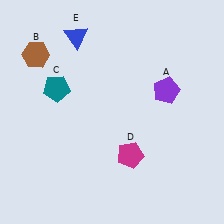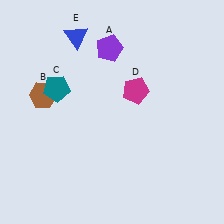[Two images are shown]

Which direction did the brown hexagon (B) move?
The brown hexagon (B) moved down.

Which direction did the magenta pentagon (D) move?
The magenta pentagon (D) moved up.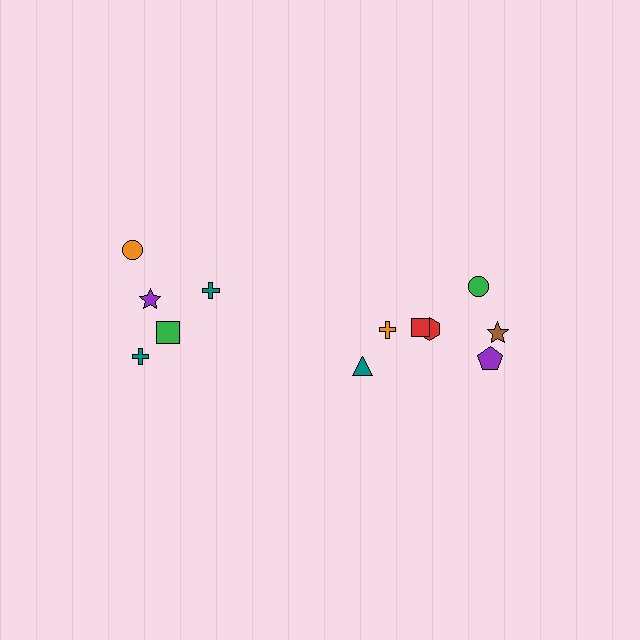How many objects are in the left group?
There are 5 objects.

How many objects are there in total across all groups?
There are 12 objects.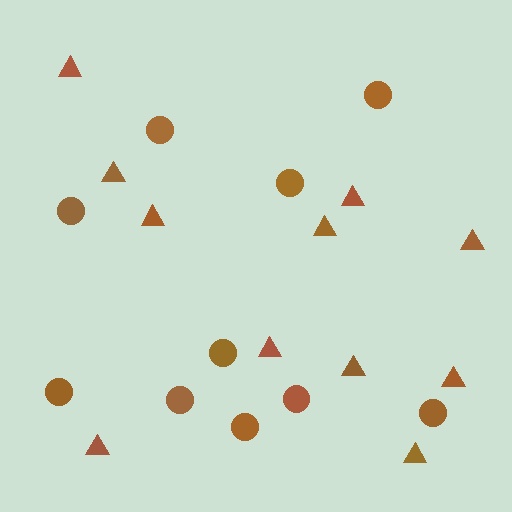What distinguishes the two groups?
There are 2 groups: one group of triangles (11) and one group of circles (10).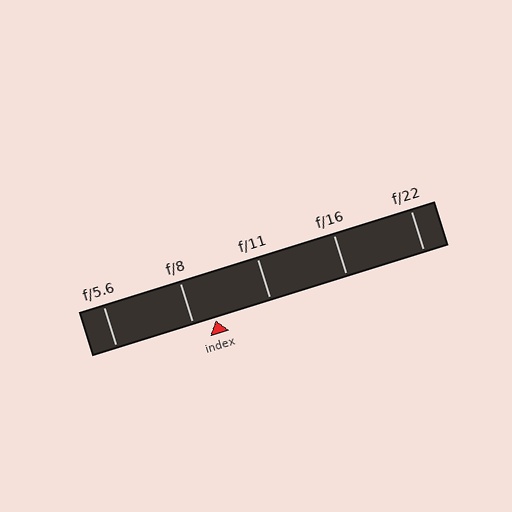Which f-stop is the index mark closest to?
The index mark is closest to f/8.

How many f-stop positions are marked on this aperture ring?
There are 5 f-stop positions marked.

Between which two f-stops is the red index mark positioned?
The index mark is between f/8 and f/11.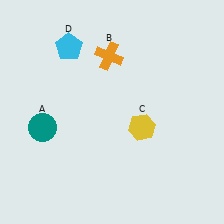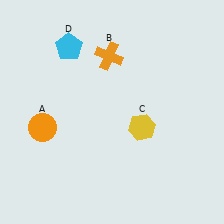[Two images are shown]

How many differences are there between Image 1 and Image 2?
There is 1 difference between the two images.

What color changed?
The circle (A) changed from teal in Image 1 to orange in Image 2.